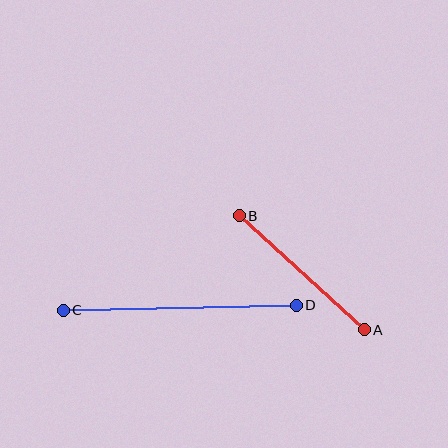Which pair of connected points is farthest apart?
Points C and D are farthest apart.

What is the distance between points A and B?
The distance is approximately 169 pixels.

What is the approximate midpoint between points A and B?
The midpoint is at approximately (302, 273) pixels.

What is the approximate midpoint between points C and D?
The midpoint is at approximately (180, 308) pixels.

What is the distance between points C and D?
The distance is approximately 233 pixels.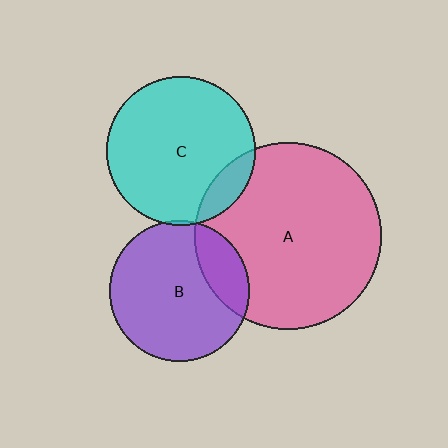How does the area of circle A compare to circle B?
Approximately 1.8 times.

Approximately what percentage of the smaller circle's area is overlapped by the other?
Approximately 5%.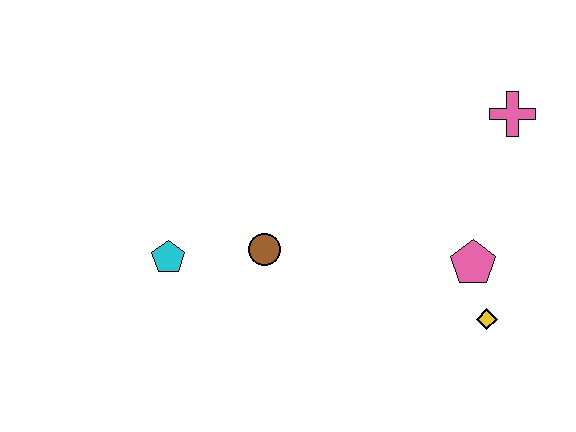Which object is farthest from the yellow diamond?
The cyan pentagon is farthest from the yellow diamond.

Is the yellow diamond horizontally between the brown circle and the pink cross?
Yes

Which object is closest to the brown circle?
The cyan pentagon is closest to the brown circle.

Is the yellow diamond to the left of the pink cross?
Yes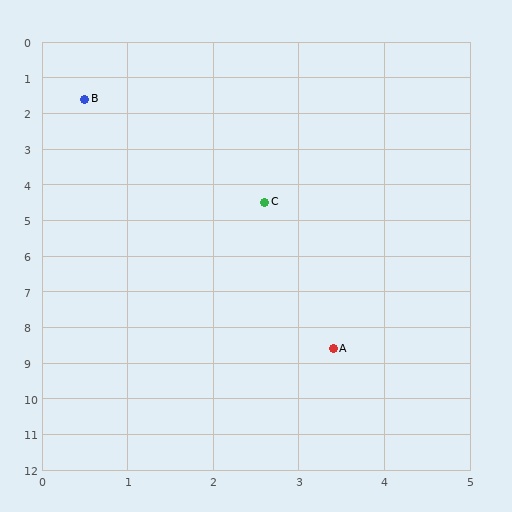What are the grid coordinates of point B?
Point B is at approximately (0.5, 1.6).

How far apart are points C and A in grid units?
Points C and A are about 4.2 grid units apart.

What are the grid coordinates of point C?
Point C is at approximately (2.6, 4.5).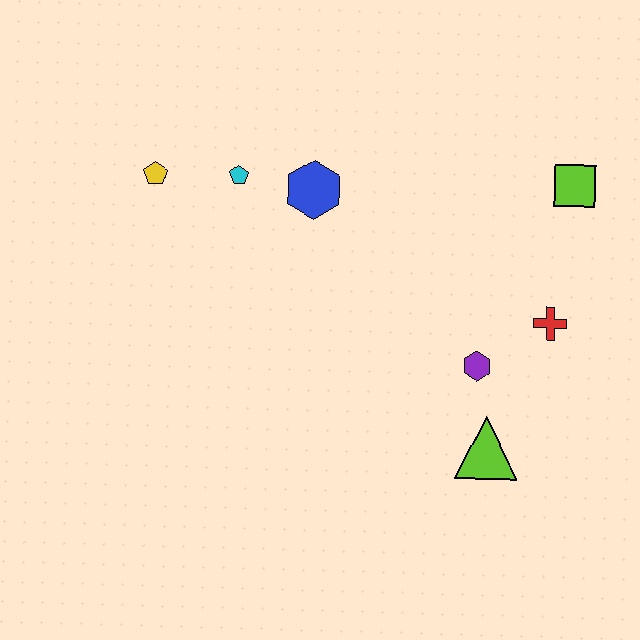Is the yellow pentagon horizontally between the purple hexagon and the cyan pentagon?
No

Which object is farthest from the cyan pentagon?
The lime triangle is farthest from the cyan pentagon.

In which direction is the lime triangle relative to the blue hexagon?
The lime triangle is below the blue hexagon.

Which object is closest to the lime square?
The red cross is closest to the lime square.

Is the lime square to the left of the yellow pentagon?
No